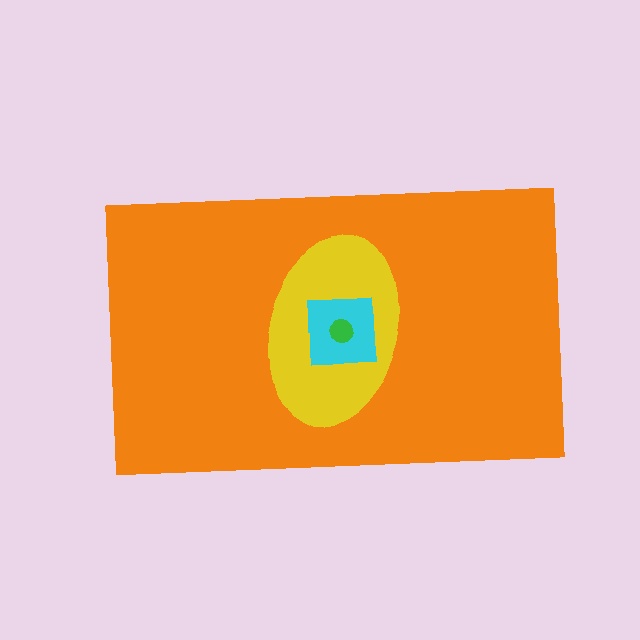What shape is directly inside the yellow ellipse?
The cyan square.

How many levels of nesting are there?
4.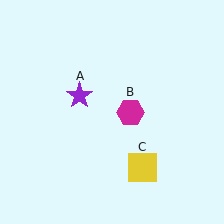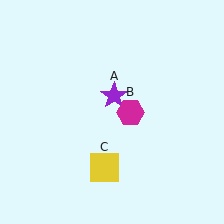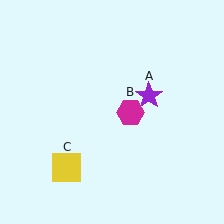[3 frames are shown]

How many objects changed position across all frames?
2 objects changed position: purple star (object A), yellow square (object C).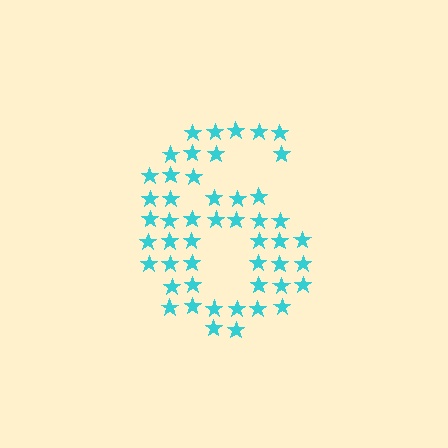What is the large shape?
The large shape is the digit 6.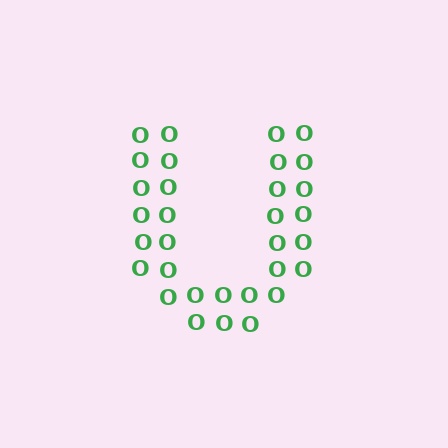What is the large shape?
The large shape is the letter U.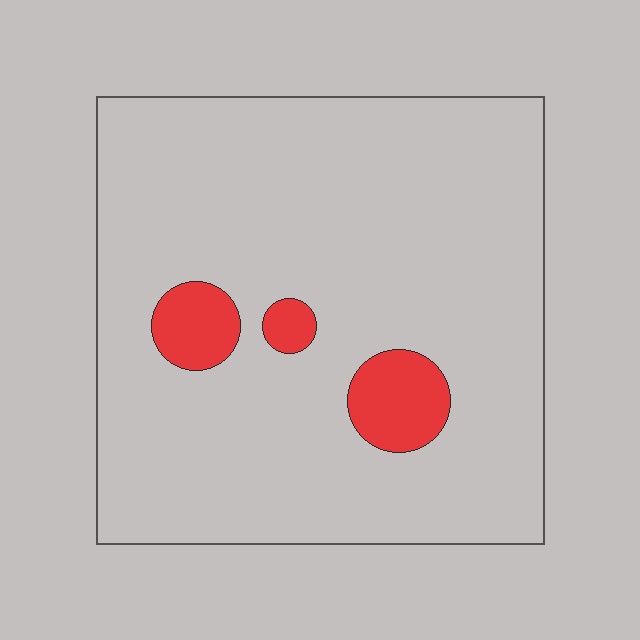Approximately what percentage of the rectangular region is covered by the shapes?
Approximately 10%.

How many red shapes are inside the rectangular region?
3.